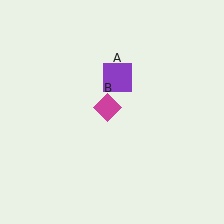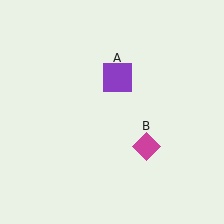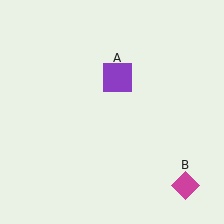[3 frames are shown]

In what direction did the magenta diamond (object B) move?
The magenta diamond (object B) moved down and to the right.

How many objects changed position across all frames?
1 object changed position: magenta diamond (object B).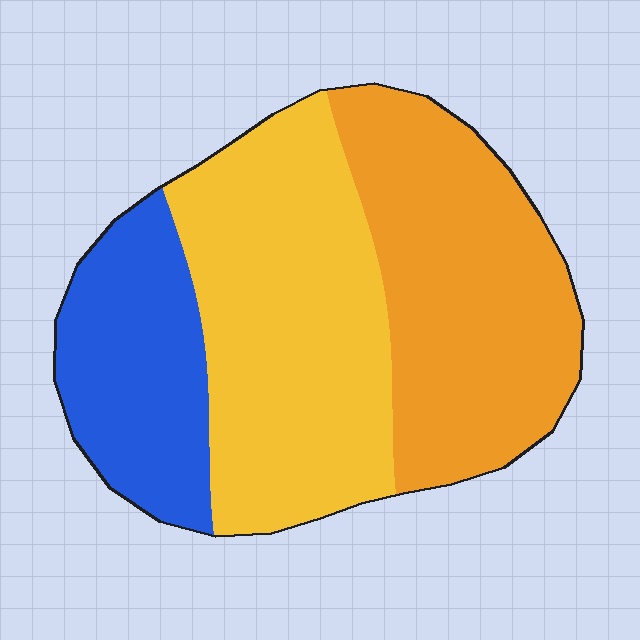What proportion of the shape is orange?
Orange takes up between a quarter and a half of the shape.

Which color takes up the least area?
Blue, at roughly 20%.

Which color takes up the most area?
Yellow, at roughly 40%.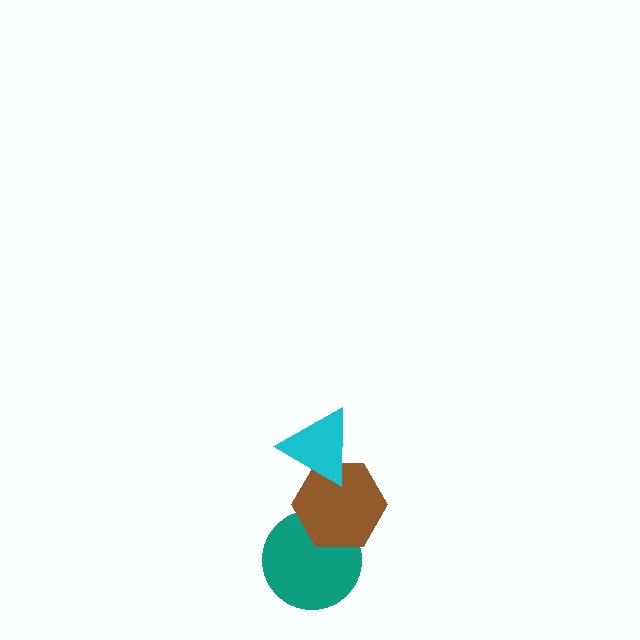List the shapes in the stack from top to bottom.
From top to bottom: the cyan triangle, the brown hexagon, the teal circle.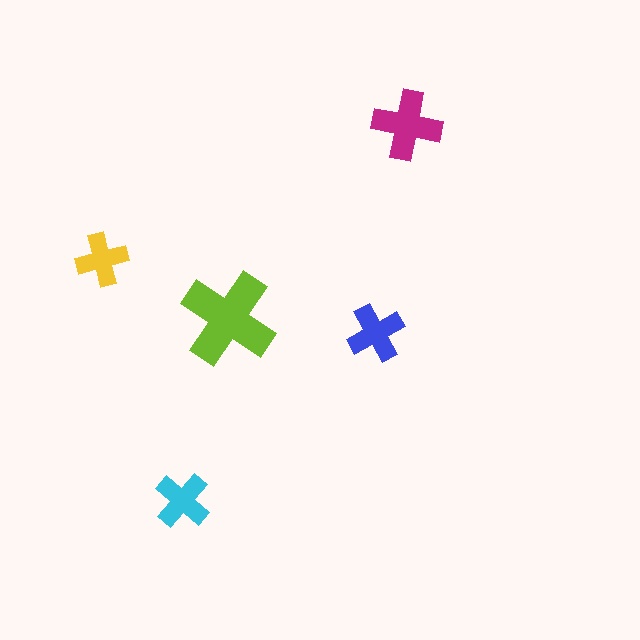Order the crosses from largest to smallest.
the lime one, the magenta one, the blue one, the cyan one, the yellow one.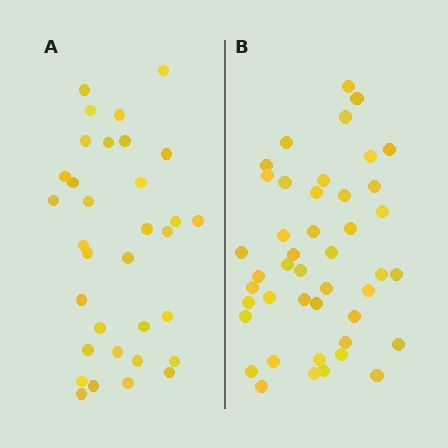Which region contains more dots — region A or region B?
Region B (the right region) has more dots.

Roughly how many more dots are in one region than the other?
Region B has roughly 12 or so more dots than region A.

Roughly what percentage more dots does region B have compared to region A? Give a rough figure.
About 35% more.